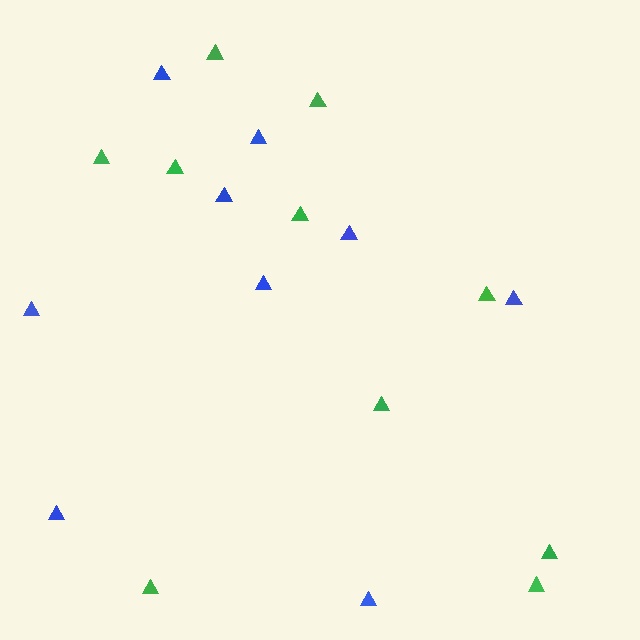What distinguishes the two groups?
There are 2 groups: one group of blue triangles (9) and one group of green triangles (10).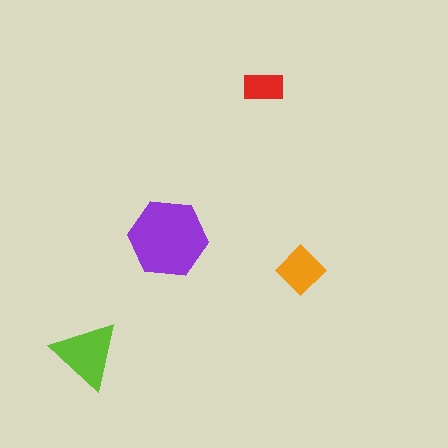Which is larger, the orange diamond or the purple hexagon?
The purple hexagon.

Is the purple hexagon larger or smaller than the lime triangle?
Larger.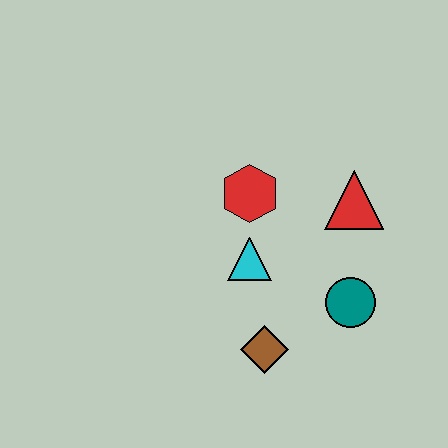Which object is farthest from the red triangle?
The brown diamond is farthest from the red triangle.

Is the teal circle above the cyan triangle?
No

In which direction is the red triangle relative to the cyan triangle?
The red triangle is to the right of the cyan triangle.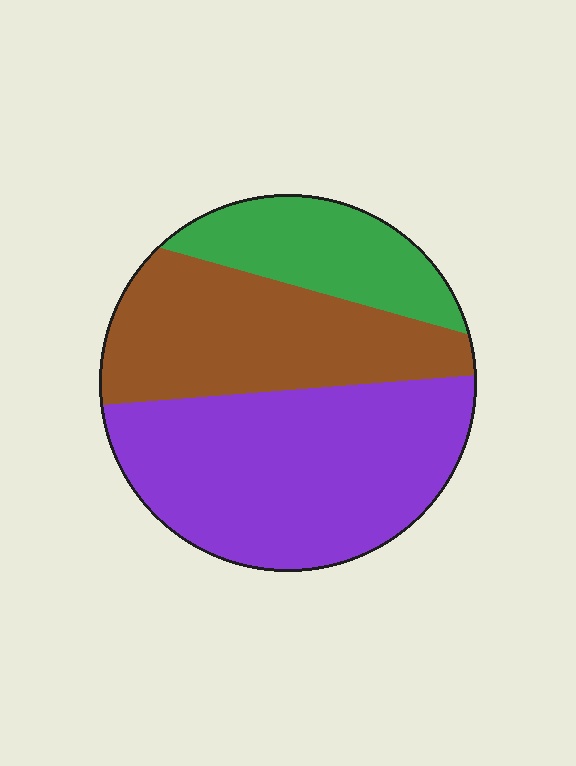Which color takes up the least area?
Green, at roughly 20%.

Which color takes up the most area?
Purple, at roughly 50%.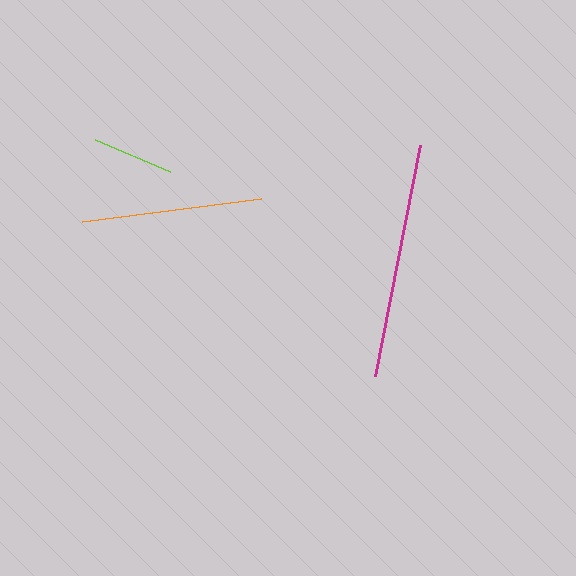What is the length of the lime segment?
The lime segment is approximately 82 pixels long.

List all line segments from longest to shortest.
From longest to shortest: magenta, orange, lime.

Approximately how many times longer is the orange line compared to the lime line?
The orange line is approximately 2.2 times the length of the lime line.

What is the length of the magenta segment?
The magenta segment is approximately 236 pixels long.